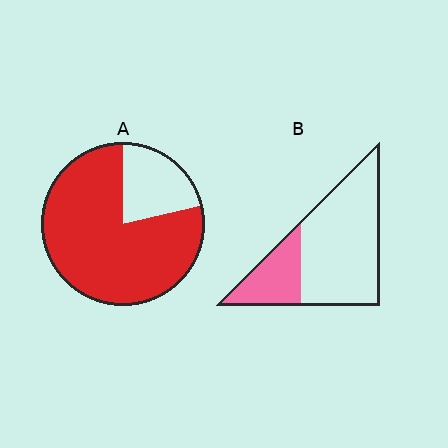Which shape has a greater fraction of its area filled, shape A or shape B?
Shape A.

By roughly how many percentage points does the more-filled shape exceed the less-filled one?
By roughly 50 percentage points (A over B).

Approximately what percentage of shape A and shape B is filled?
A is approximately 80% and B is approximately 25%.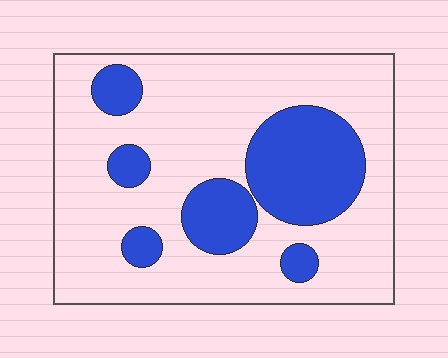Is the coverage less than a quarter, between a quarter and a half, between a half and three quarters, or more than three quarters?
Between a quarter and a half.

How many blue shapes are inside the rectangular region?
6.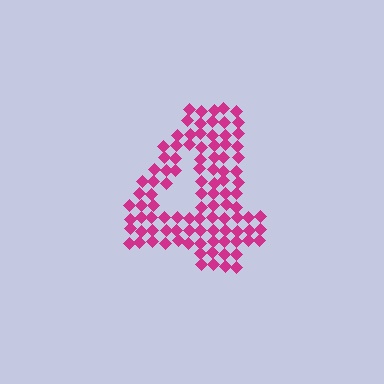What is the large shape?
The large shape is the digit 4.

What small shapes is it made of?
It is made of small diamonds.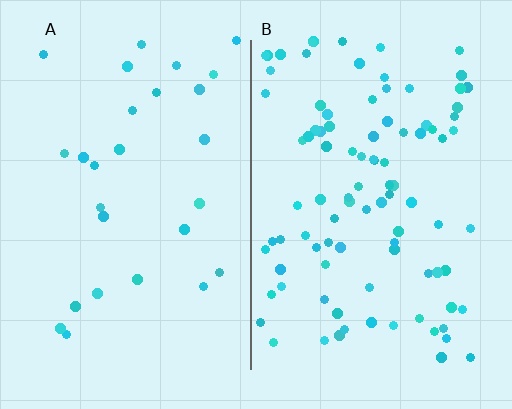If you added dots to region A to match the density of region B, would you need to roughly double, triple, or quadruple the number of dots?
Approximately triple.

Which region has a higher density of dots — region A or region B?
B (the right).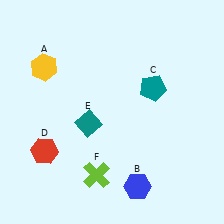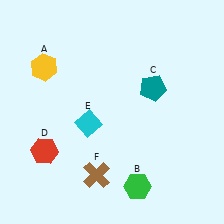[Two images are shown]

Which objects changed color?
B changed from blue to green. E changed from teal to cyan. F changed from lime to brown.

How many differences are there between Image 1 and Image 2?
There are 3 differences between the two images.